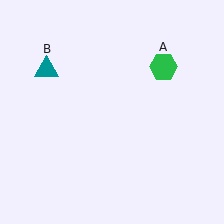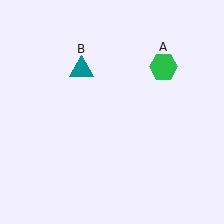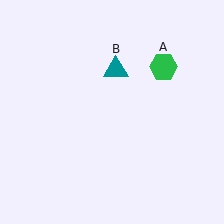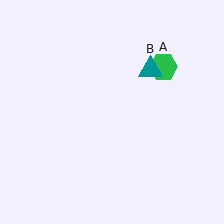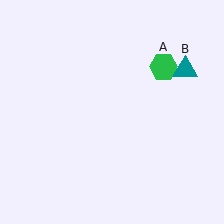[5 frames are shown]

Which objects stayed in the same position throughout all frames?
Green hexagon (object A) remained stationary.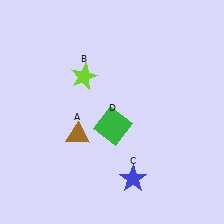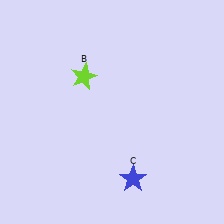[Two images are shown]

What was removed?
The brown triangle (A), the green square (D) were removed in Image 2.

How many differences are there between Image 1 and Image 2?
There are 2 differences between the two images.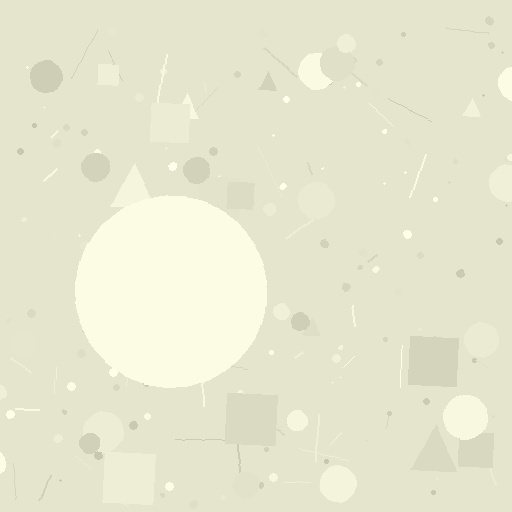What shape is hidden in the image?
A circle is hidden in the image.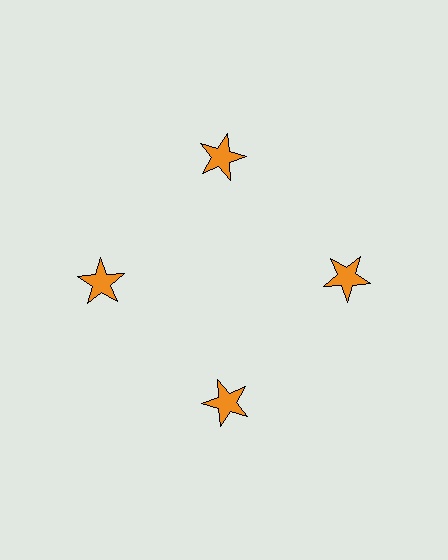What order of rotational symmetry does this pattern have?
This pattern has 4-fold rotational symmetry.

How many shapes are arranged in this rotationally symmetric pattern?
There are 4 shapes, arranged in 4 groups of 1.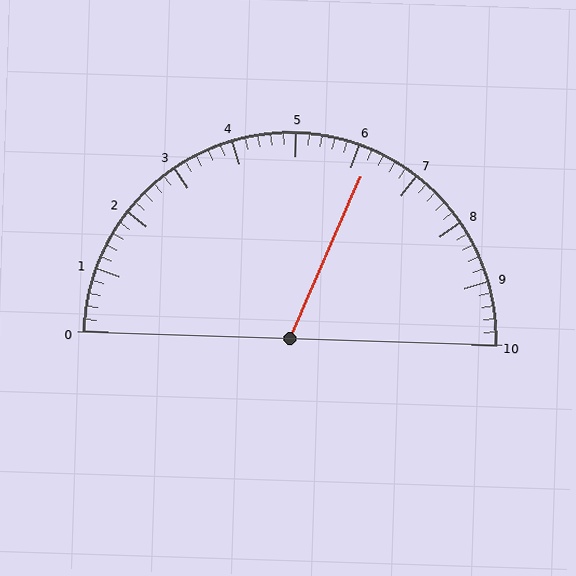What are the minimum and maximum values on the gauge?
The gauge ranges from 0 to 10.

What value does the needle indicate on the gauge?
The needle indicates approximately 6.2.